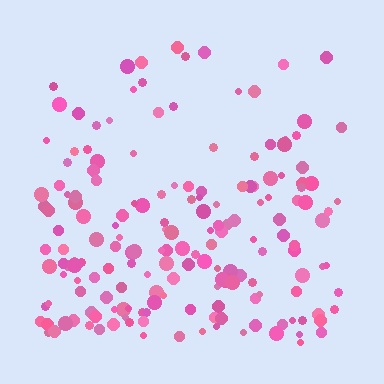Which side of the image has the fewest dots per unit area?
The top.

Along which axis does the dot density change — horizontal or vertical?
Vertical.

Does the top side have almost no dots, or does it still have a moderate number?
Still a moderate number, just noticeably fewer than the bottom.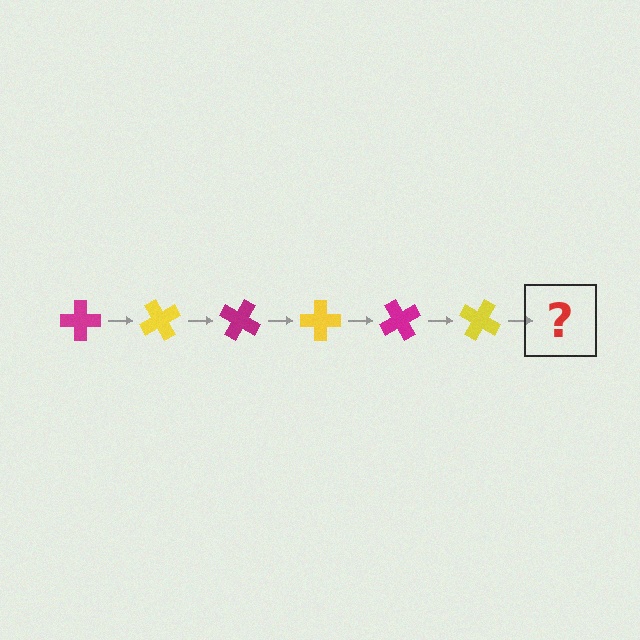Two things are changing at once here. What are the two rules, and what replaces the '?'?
The two rules are that it rotates 60 degrees each step and the color cycles through magenta and yellow. The '?' should be a magenta cross, rotated 360 degrees from the start.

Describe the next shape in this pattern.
It should be a magenta cross, rotated 360 degrees from the start.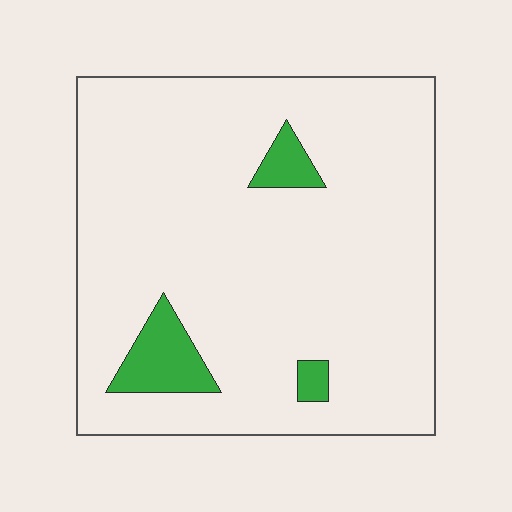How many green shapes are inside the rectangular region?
3.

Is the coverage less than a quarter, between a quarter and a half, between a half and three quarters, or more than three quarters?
Less than a quarter.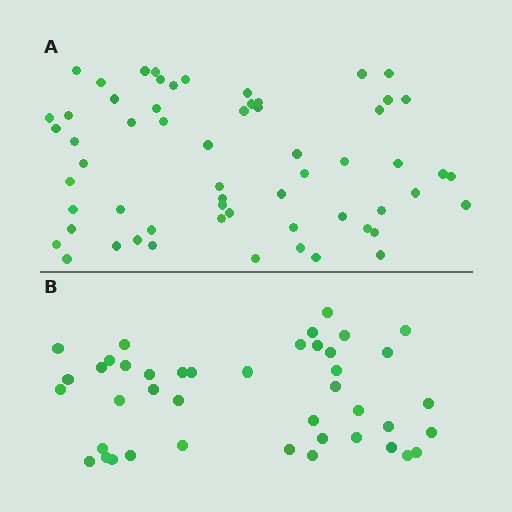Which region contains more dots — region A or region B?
Region A (the top region) has more dots.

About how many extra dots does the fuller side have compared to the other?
Region A has approximately 20 more dots than region B.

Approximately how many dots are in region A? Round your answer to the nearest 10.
About 60 dots.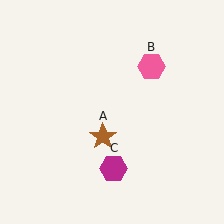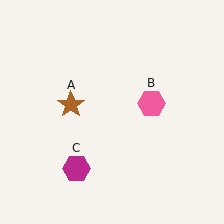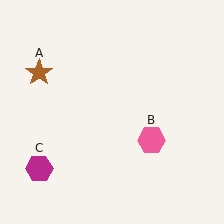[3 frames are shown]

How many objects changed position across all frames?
3 objects changed position: brown star (object A), pink hexagon (object B), magenta hexagon (object C).